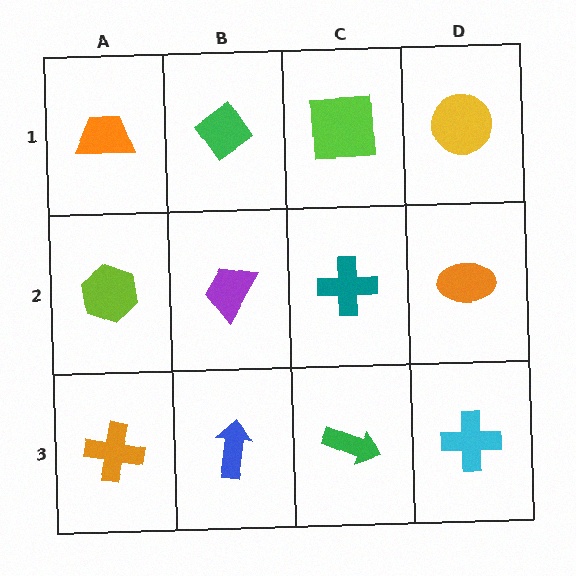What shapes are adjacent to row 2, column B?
A green diamond (row 1, column B), a blue arrow (row 3, column B), a lime hexagon (row 2, column A), a teal cross (row 2, column C).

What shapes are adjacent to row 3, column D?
An orange ellipse (row 2, column D), a green arrow (row 3, column C).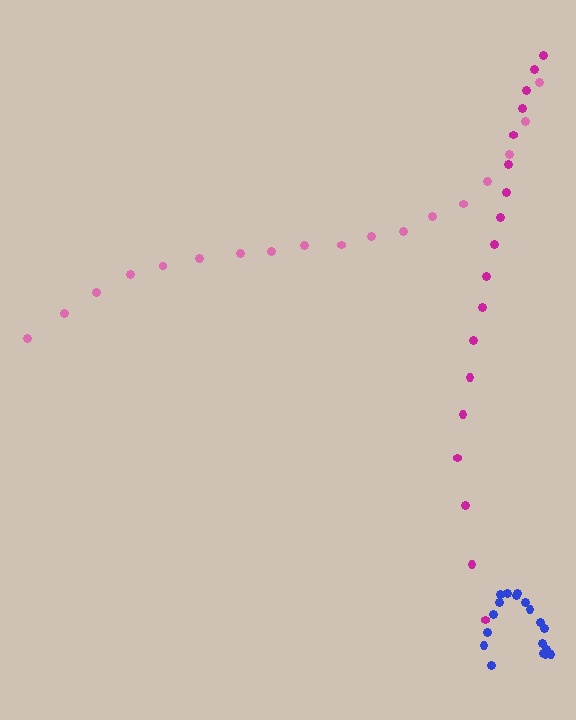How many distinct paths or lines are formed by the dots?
There are 3 distinct paths.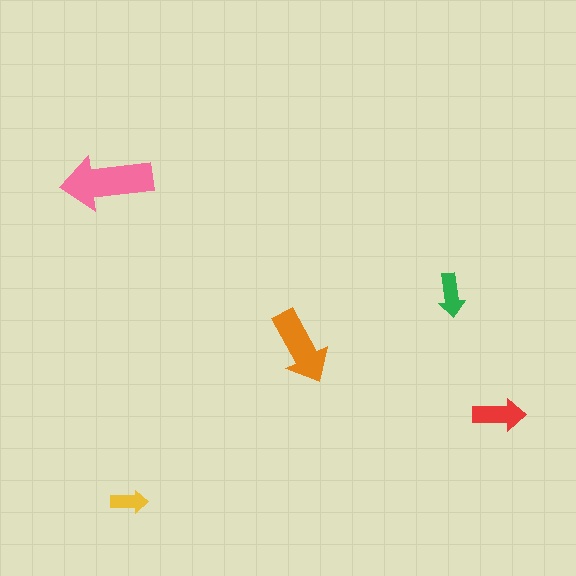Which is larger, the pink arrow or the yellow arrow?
The pink one.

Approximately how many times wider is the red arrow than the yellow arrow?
About 1.5 times wider.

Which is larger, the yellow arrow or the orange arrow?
The orange one.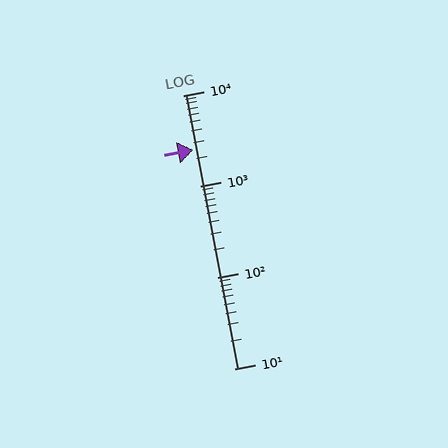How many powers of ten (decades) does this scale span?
The scale spans 3 decades, from 10 to 10000.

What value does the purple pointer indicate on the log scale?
The pointer indicates approximately 2500.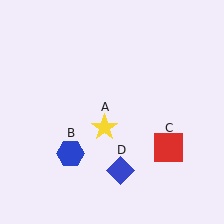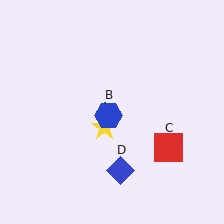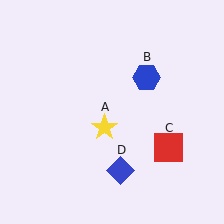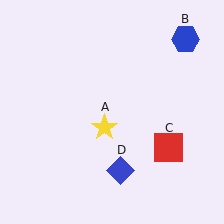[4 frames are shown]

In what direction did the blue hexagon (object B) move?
The blue hexagon (object B) moved up and to the right.